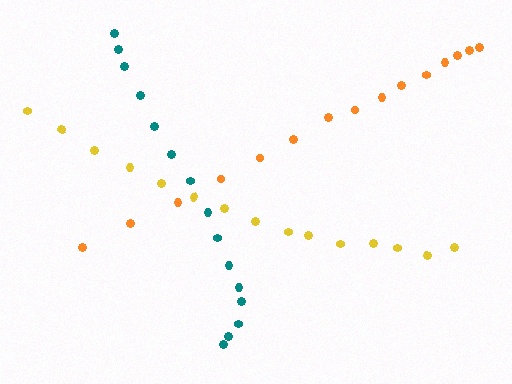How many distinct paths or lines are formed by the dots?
There are 3 distinct paths.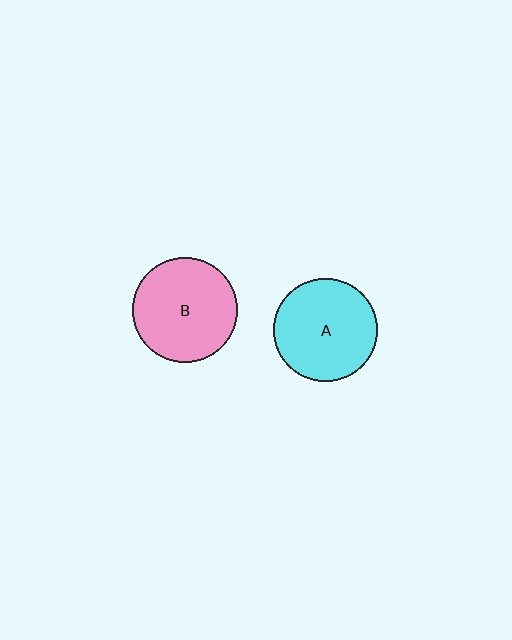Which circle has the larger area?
Circle B (pink).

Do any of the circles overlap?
No, none of the circles overlap.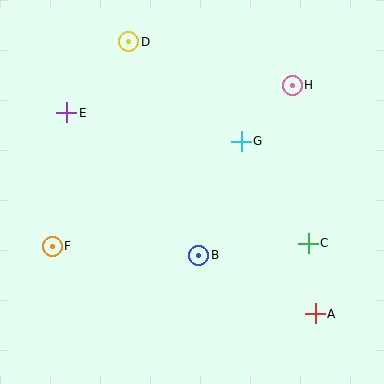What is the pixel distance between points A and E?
The distance between A and E is 320 pixels.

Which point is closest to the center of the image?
Point B at (199, 255) is closest to the center.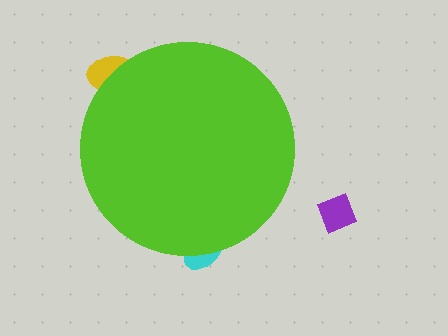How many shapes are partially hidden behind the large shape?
2 shapes are partially hidden.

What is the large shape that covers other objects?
A lime circle.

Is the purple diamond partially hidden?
No, the purple diamond is fully visible.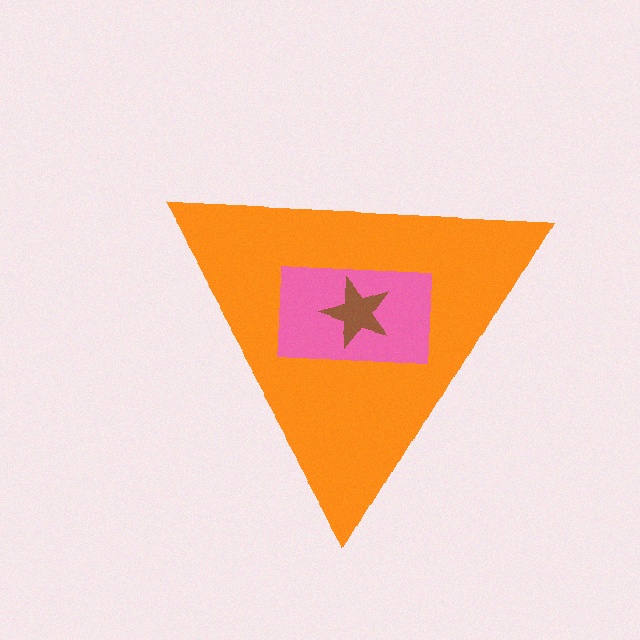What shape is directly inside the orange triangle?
The pink rectangle.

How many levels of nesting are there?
3.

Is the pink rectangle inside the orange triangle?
Yes.